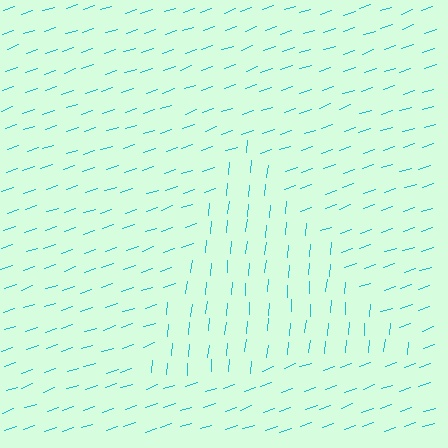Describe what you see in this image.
The image is filled with small cyan line segments. A triangle region in the image has lines oriented differently from the surrounding lines, creating a visible texture boundary.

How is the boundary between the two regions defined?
The boundary is defined purely by a change in line orientation (approximately 66 degrees difference). All lines are the same color and thickness.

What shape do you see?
I see a triangle.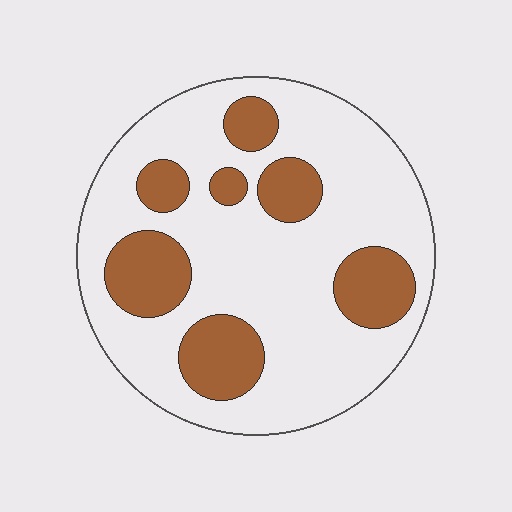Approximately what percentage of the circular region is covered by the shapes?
Approximately 25%.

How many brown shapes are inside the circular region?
7.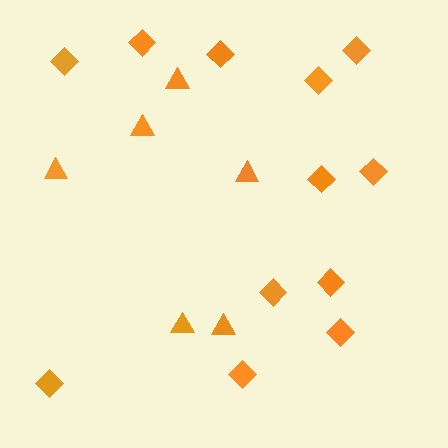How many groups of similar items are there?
There are 2 groups: one group of triangles (6) and one group of diamonds (12).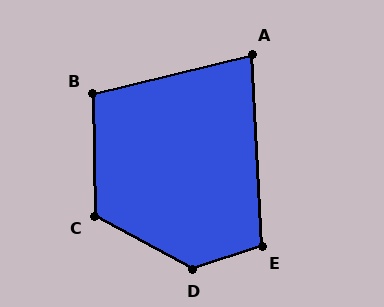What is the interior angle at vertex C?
Approximately 119 degrees (obtuse).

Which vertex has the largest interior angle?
D, at approximately 133 degrees.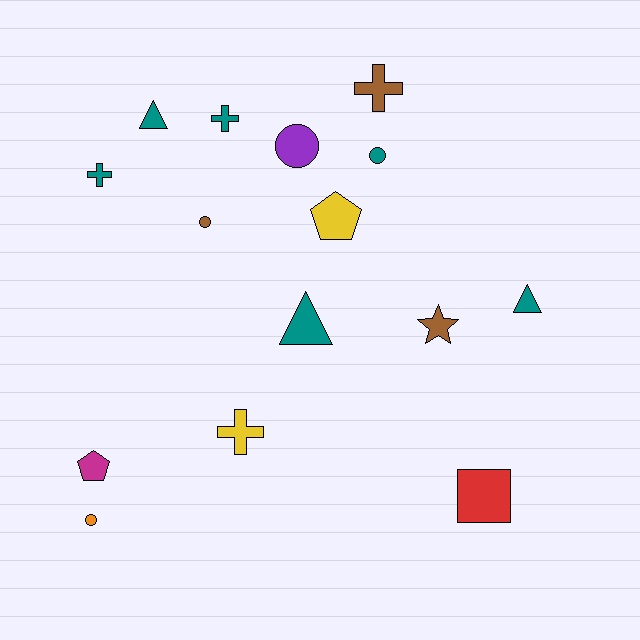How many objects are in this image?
There are 15 objects.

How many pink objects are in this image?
There are no pink objects.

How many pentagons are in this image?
There are 2 pentagons.